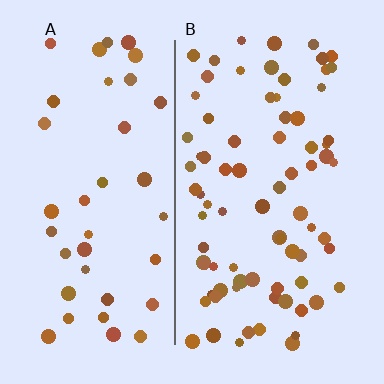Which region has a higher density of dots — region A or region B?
B (the right).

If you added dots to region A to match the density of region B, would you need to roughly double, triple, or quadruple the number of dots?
Approximately double.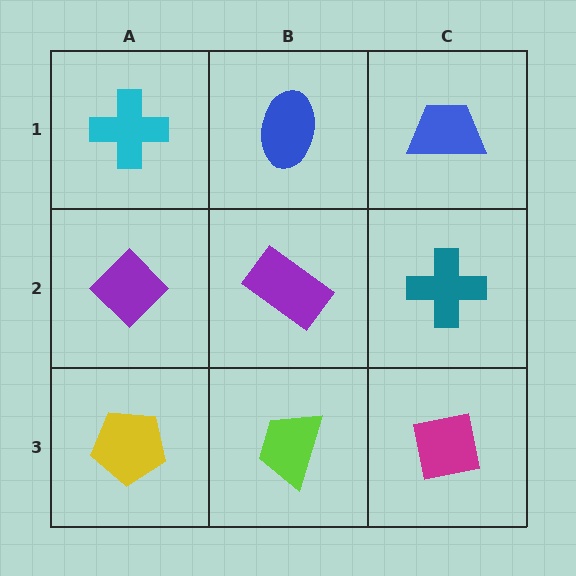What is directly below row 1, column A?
A purple diamond.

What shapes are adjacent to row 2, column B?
A blue ellipse (row 1, column B), a lime trapezoid (row 3, column B), a purple diamond (row 2, column A), a teal cross (row 2, column C).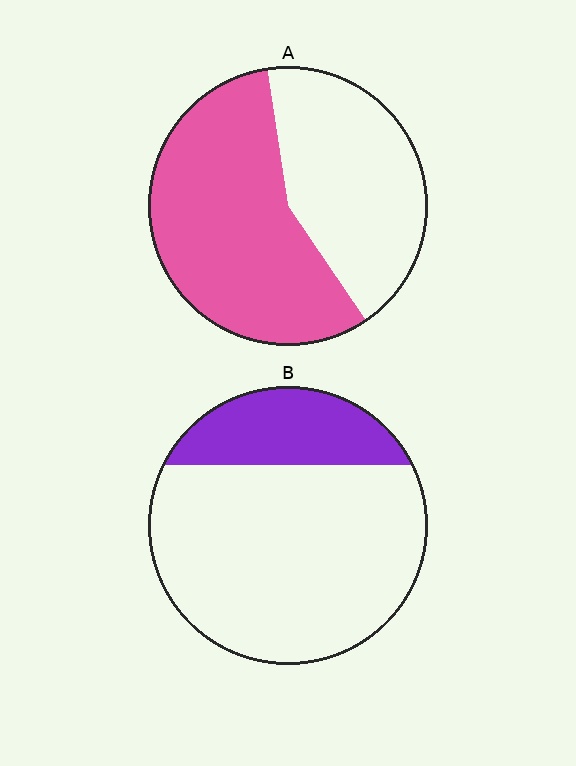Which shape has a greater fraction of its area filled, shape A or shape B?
Shape A.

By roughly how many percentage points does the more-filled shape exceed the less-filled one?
By roughly 35 percentage points (A over B).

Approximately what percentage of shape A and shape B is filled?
A is approximately 55% and B is approximately 25%.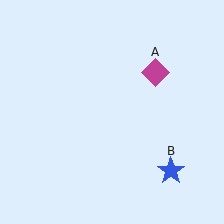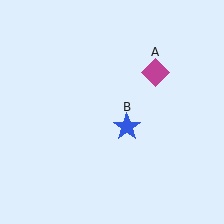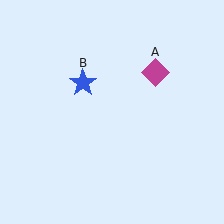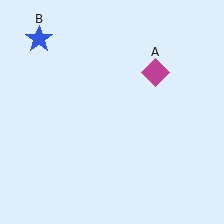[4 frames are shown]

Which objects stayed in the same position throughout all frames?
Magenta diamond (object A) remained stationary.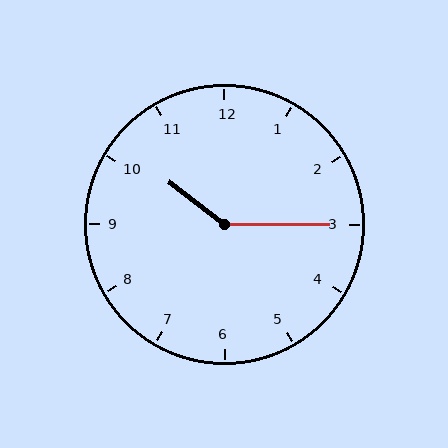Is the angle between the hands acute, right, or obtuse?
It is obtuse.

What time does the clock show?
10:15.